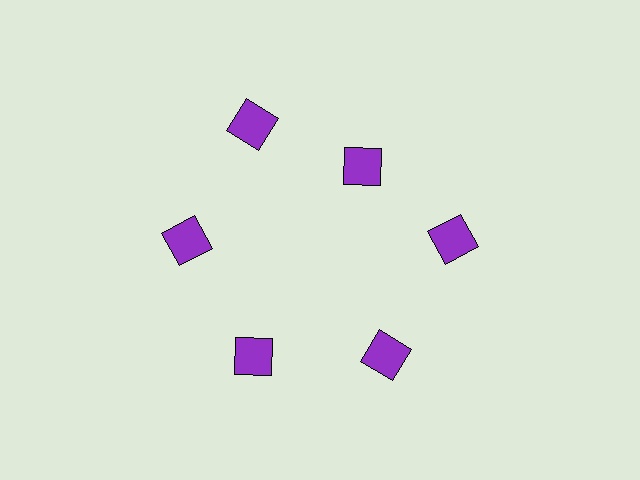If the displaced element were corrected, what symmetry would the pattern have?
It would have 6-fold rotational symmetry — the pattern would map onto itself every 60 degrees.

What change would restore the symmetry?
The symmetry would be restored by moving it outward, back onto the ring so that all 6 squares sit at equal angles and equal distance from the center.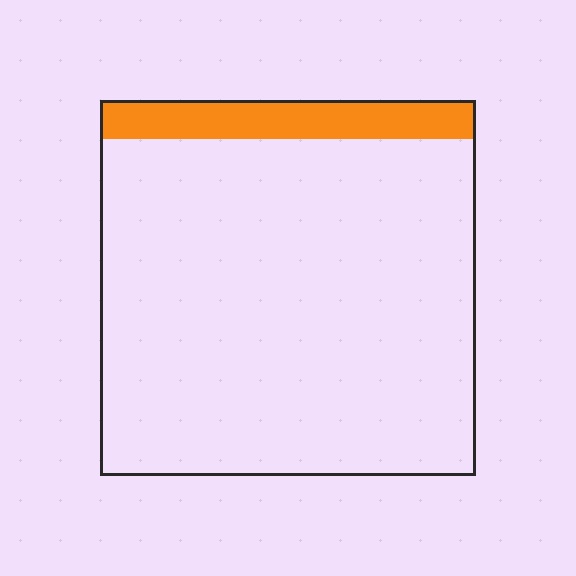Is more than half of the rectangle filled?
No.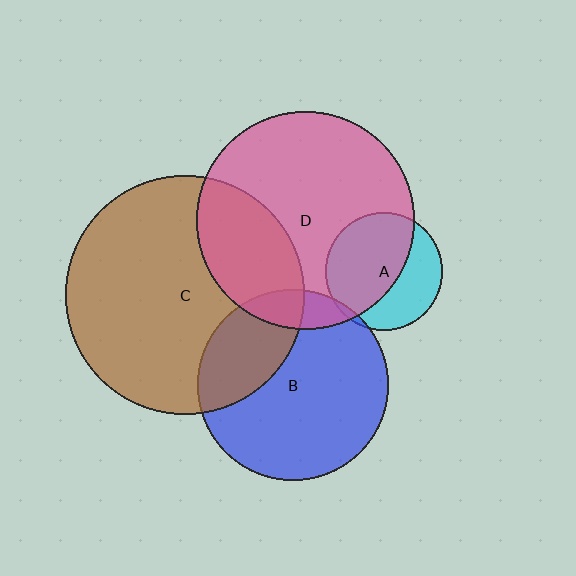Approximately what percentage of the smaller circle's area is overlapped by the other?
Approximately 30%.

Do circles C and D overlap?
Yes.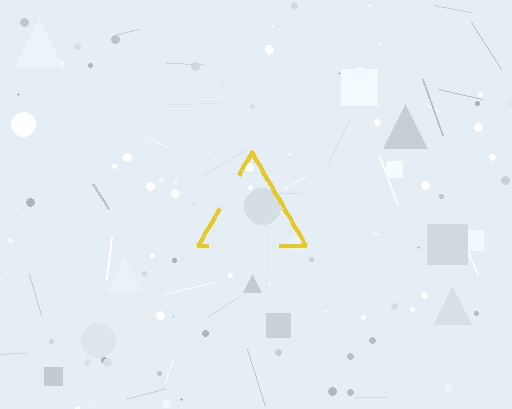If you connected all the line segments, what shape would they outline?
They would outline a triangle.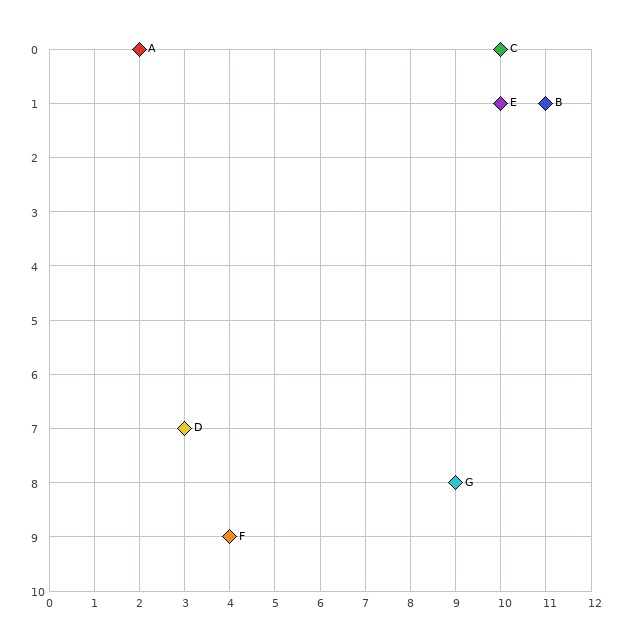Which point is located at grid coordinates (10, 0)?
Point C is at (10, 0).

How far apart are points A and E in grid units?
Points A and E are 8 columns and 1 row apart (about 8.1 grid units diagonally).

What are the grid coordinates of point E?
Point E is at grid coordinates (10, 1).